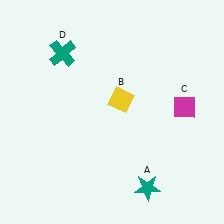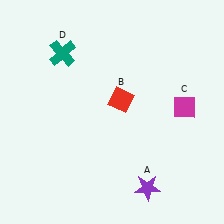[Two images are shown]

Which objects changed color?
A changed from teal to purple. B changed from yellow to red.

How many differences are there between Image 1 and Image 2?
There are 2 differences between the two images.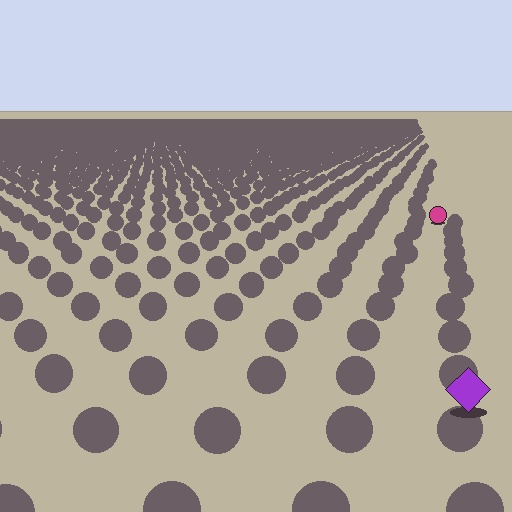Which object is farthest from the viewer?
The magenta circle is farthest from the viewer. It appears smaller and the ground texture around it is denser.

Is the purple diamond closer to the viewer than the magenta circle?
Yes. The purple diamond is closer — you can tell from the texture gradient: the ground texture is coarser near it.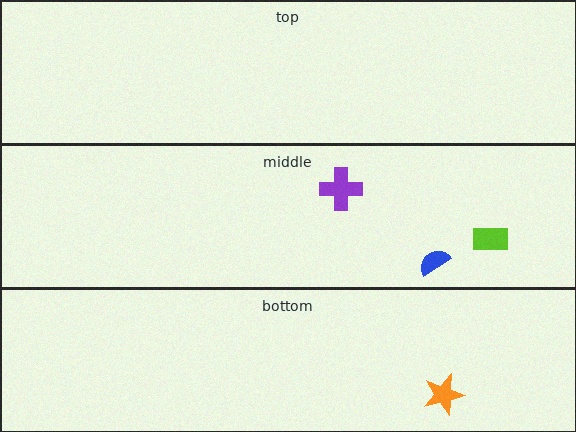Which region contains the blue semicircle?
The middle region.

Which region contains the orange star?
The bottom region.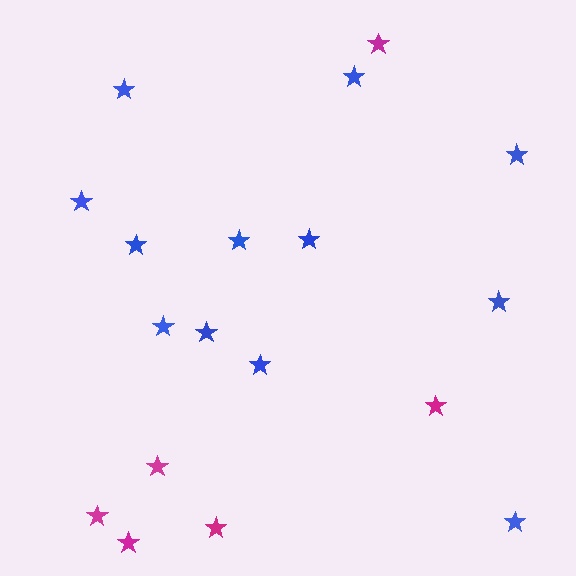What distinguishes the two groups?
There are 2 groups: one group of blue stars (12) and one group of magenta stars (6).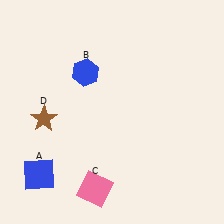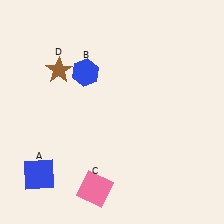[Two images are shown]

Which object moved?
The brown star (D) moved up.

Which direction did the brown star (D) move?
The brown star (D) moved up.